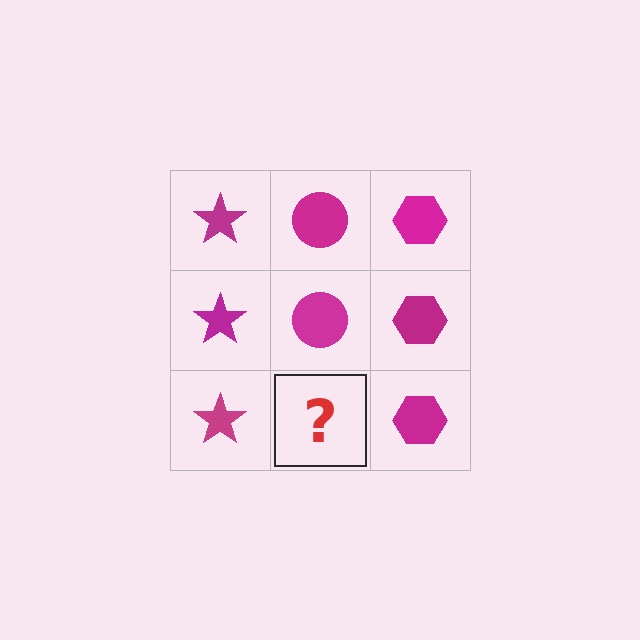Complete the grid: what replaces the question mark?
The question mark should be replaced with a magenta circle.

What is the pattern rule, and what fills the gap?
The rule is that each column has a consistent shape. The gap should be filled with a magenta circle.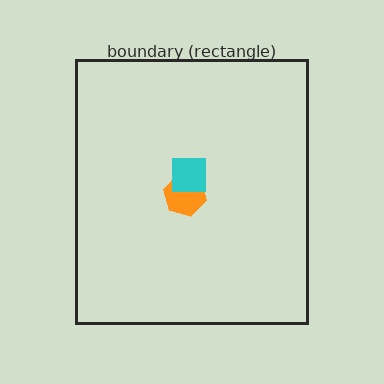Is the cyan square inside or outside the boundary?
Inside.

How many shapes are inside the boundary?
2 inside, 0 outside.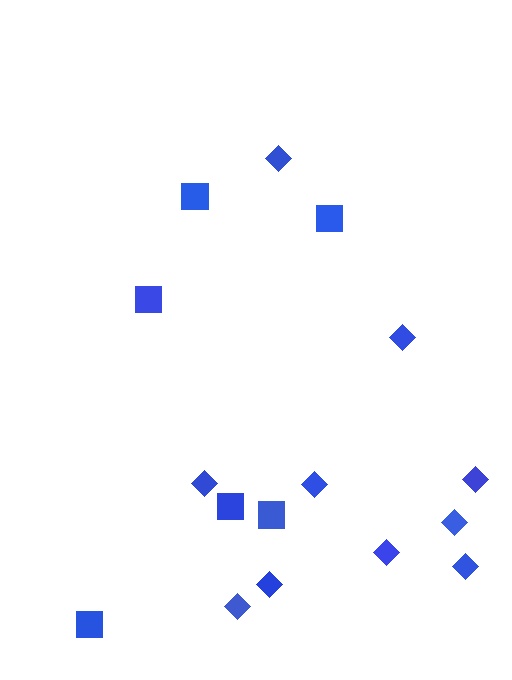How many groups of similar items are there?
There are 2 groups: one group of diamonds (10) and one group of squares (6).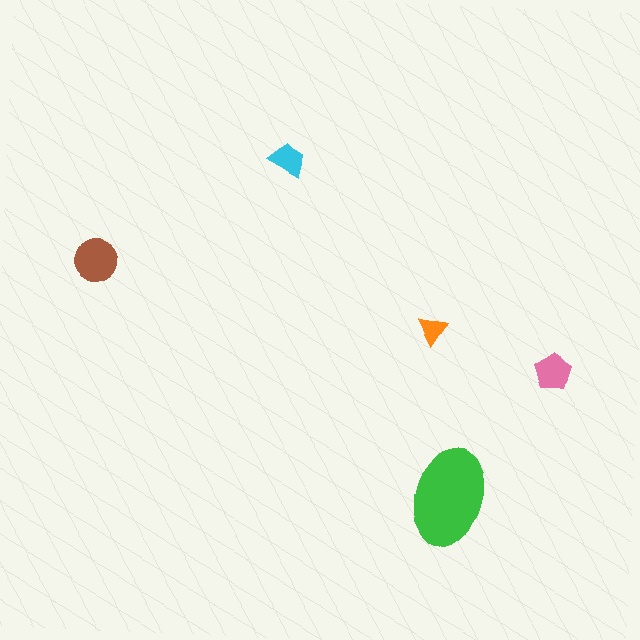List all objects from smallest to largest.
The orange triangle, the cyan trapezoid, the pink pentagon, the brown circle, the green ellipse.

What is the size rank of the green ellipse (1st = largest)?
1st.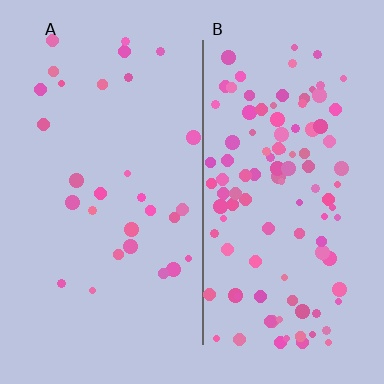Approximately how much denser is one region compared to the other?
Approximately 3.6× — region B over region A.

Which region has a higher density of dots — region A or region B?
B (the right).